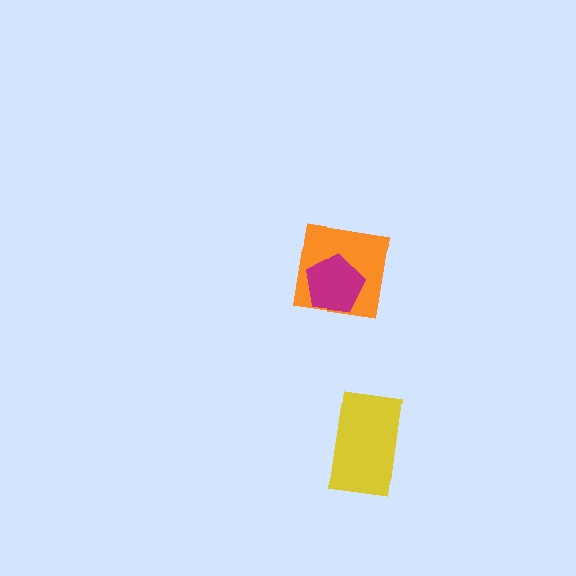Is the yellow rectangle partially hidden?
No, no other shape covers it.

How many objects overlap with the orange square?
1 object overlaps with the orange square.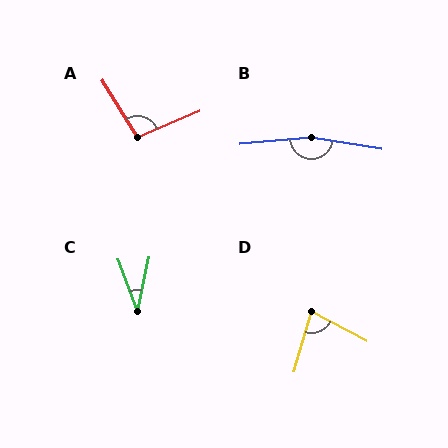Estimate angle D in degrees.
Approximately 78 degrees.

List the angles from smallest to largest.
C (32°), D (78°), A (98°), B (166°).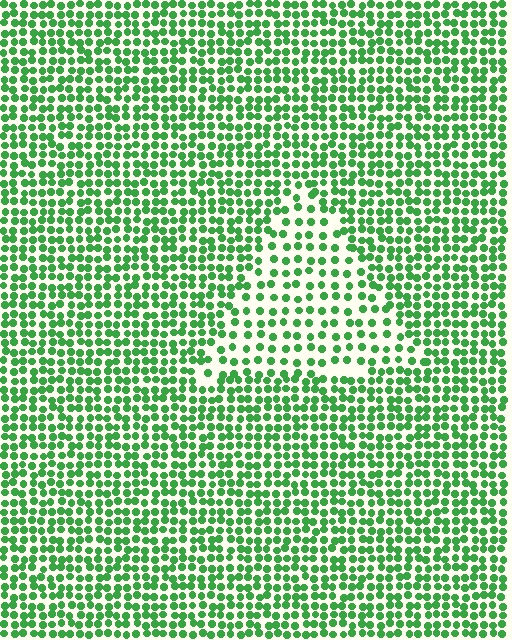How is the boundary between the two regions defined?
The boundary is defined by a change in element density (approximately 1.8x ratio). All elements are the same color, size, and shape.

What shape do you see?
I see a triangle.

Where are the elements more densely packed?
The elements are more densely packed outside the triangle boundary.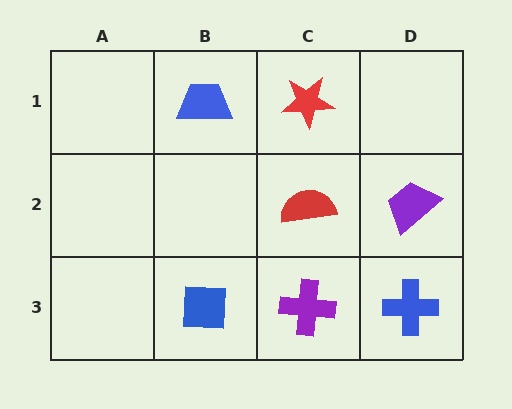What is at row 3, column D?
A blue cross.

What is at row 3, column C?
A purple cross.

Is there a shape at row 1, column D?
No, that cell is empty.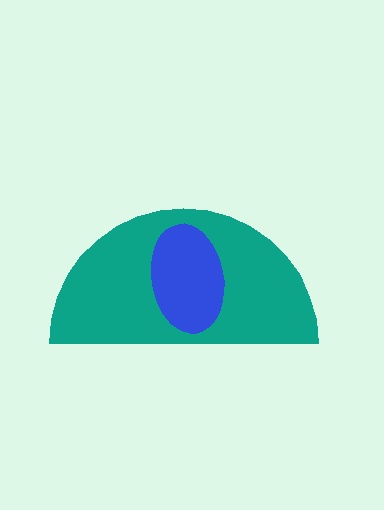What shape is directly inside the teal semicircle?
The blue ellipse.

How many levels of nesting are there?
2.